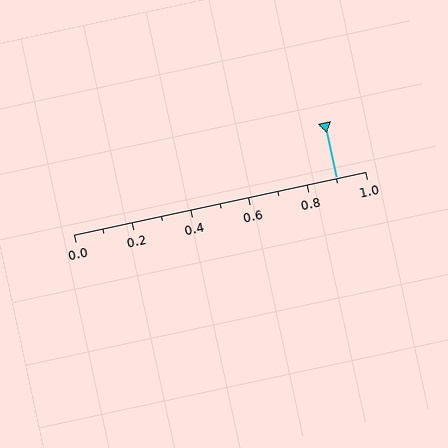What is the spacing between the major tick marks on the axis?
The major ticks are spaced 0.2 apart.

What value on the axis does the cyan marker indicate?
The marker indicates approximately 0.9.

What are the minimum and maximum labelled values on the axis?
The axis runs from 0.0 to 1.0.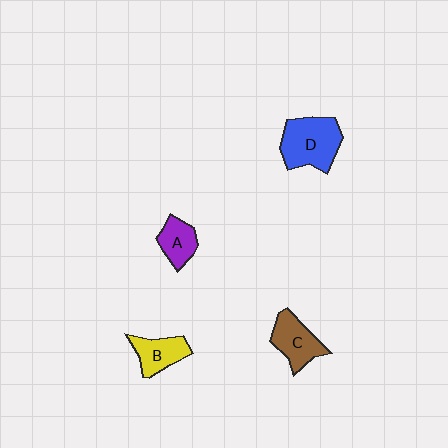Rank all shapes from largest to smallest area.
From largest to smallest: D (blue), C (brown), B (yellow), A (purple).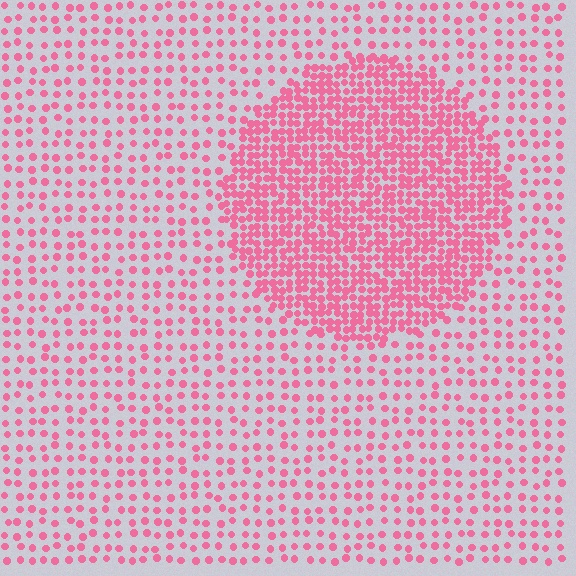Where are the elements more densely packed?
The elements are more densely packed inside the circle boundary.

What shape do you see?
I see a circle.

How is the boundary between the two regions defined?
The boundary is defined by a change in element density (approximately 2.5x ratio). All elements are the same color, size, and shape.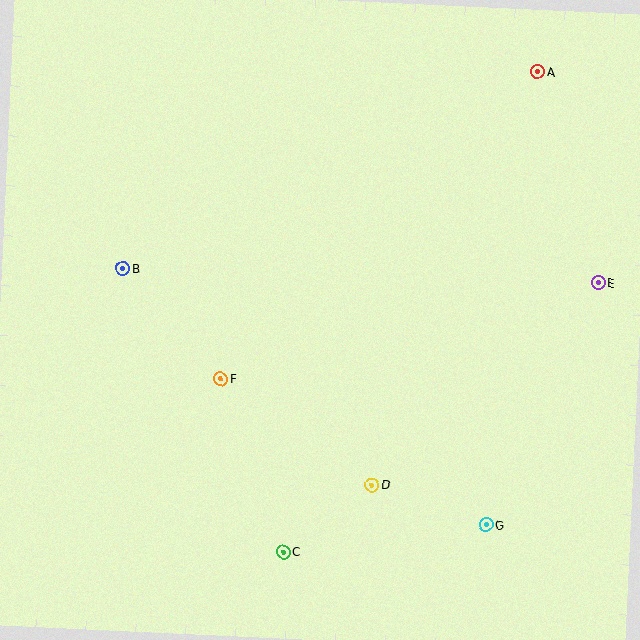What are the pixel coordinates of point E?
Point E is at (598, 283).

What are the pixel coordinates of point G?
Point G is at (486, 524).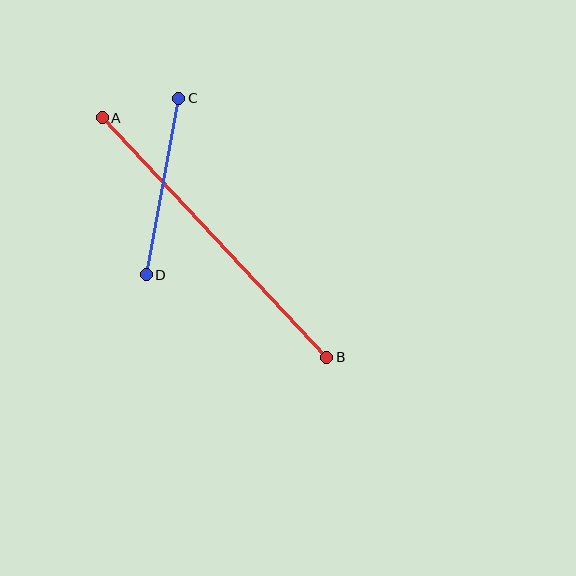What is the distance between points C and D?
The distance is approximately 179 pixels.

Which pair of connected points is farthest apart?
Points A and B are farthest apart.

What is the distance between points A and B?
The distance is approximately 328 pixels.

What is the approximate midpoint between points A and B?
The midpoint is at approximately (214, 238) pixels.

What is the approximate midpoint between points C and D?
The midpoint is at approximately (163, 186) pixels.